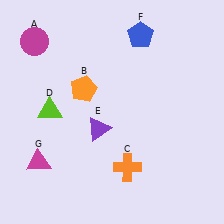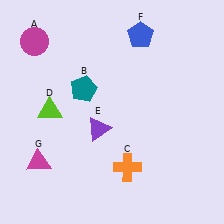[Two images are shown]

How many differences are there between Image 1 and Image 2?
There is 1 difference between the two images.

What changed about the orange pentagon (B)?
In Image 1, B is orange. In Image 2, it changed to teal.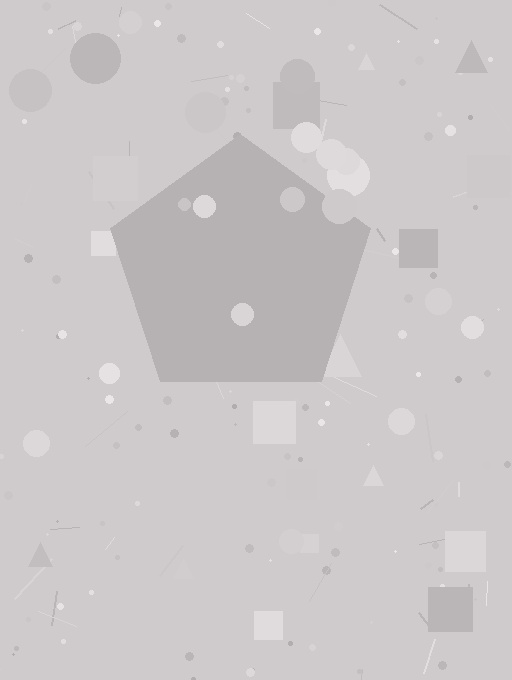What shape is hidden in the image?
A pentagon is hidden in the image.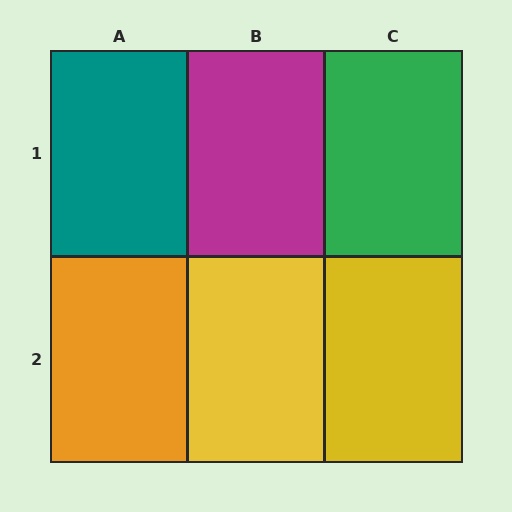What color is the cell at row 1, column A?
Teal.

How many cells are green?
1 cell is green.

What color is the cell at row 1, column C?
Green.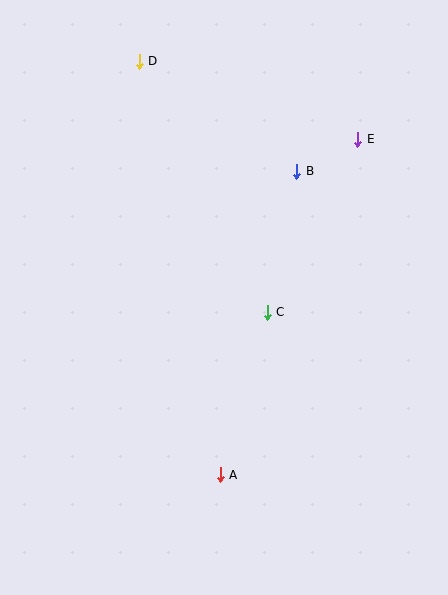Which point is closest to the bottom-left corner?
Point A is closest to the bottom-left corner.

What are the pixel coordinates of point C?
Point C is at (267, 312).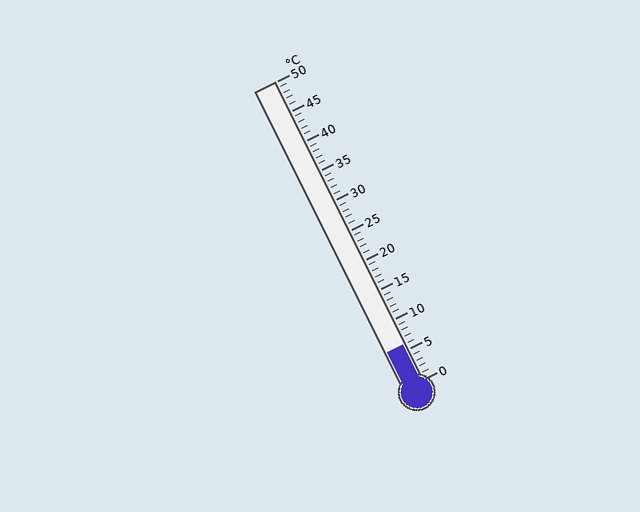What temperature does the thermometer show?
The thermometer shows approximately 6°C.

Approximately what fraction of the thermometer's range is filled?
The thermometer is filled to approximately 10% of its range.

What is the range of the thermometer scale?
The thermometer scale ranges from 0°C to 50°C.